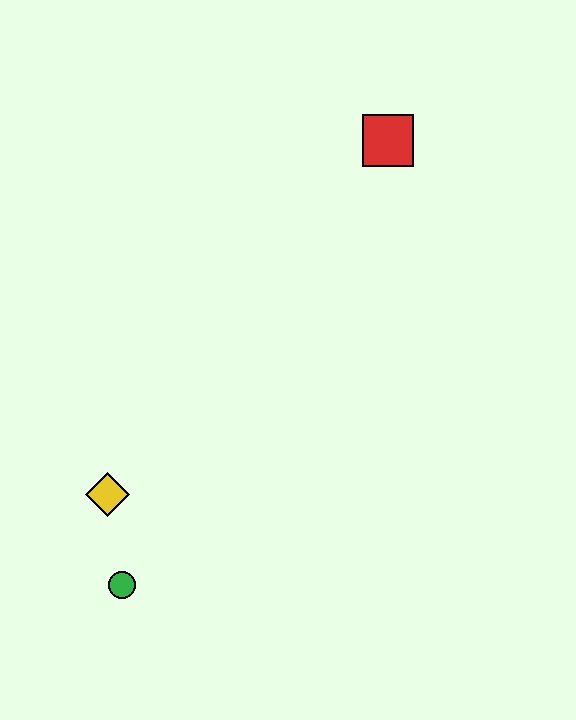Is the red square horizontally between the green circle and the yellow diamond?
No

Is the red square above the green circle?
Yes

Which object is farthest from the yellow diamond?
The red square is farthest from the yellow diamond.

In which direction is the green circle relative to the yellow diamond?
The green circle is below the yellow diamond.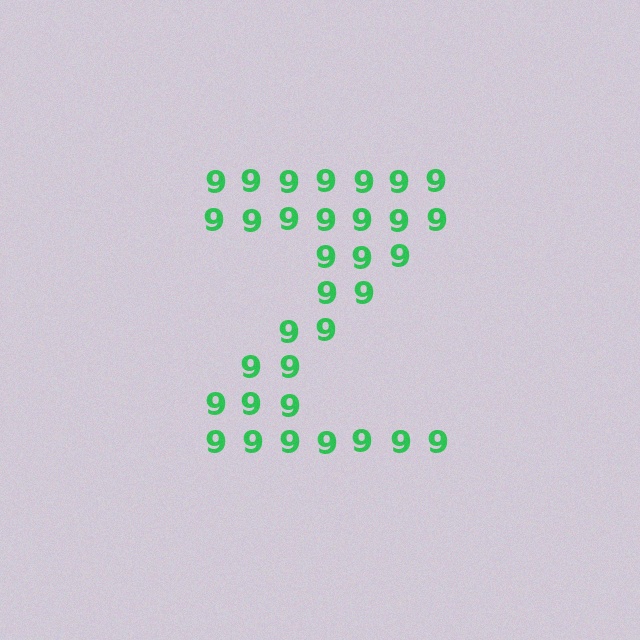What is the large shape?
The large shape is the letter Z.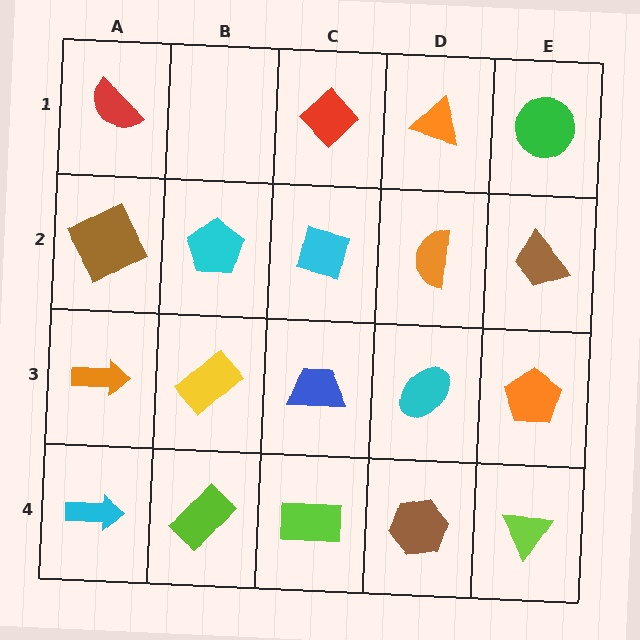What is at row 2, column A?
A brown square.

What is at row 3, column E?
An orange pentagon.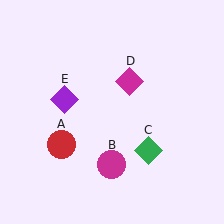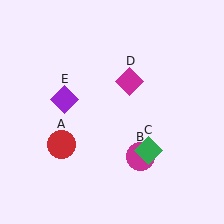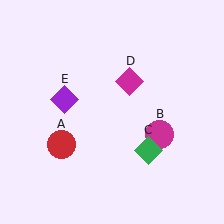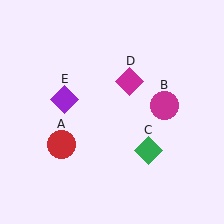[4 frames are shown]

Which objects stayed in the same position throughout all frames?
Red circle (object A) and green diamond (object C) and magenta diamond (object D) and purple diamond (object E) remained stationary.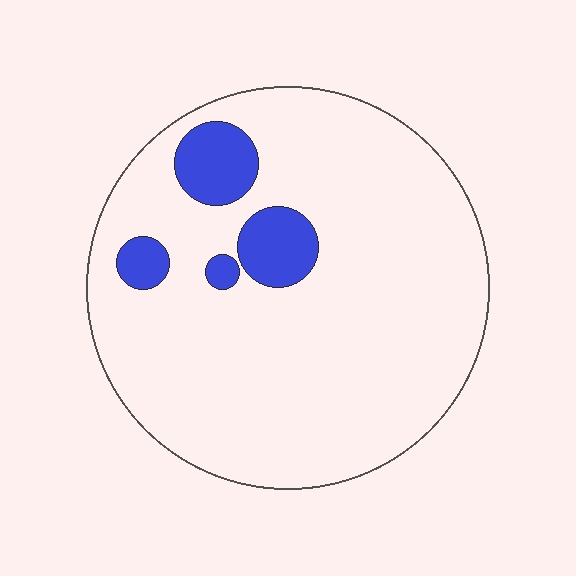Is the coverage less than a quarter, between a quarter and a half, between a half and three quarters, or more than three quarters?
Less than a quarter.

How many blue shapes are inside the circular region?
4.